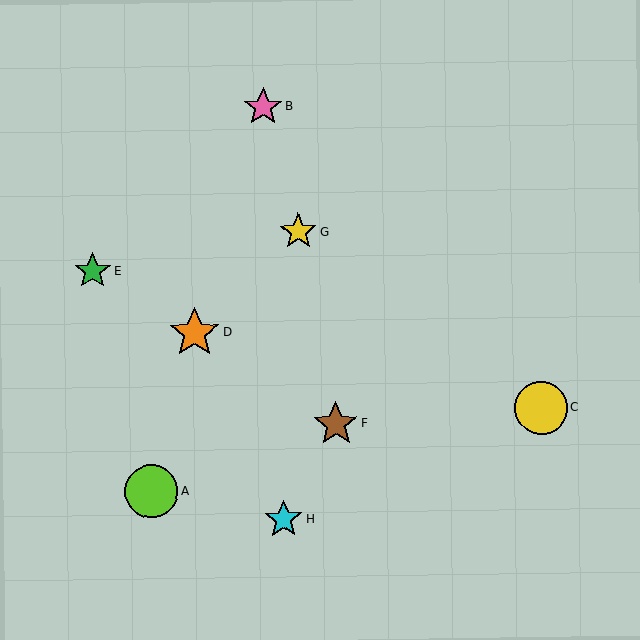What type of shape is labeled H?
Shape H is a cyan star.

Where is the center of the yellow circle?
The center of the yellow circle is at (541, 408).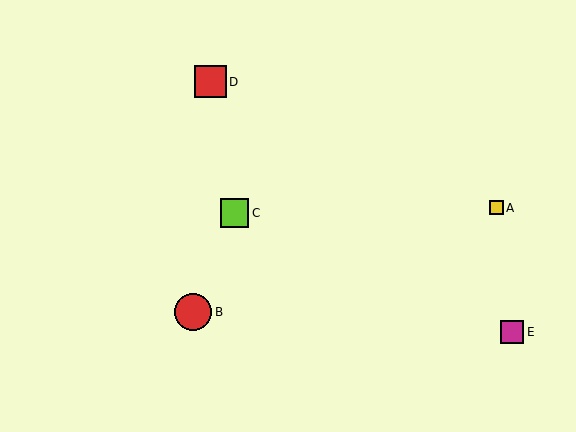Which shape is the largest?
The red circle (labeled B) is the largest.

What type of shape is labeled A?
Shape A is a yellow square.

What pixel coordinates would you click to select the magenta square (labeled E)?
Click at (512, 332) to select the magenta square E.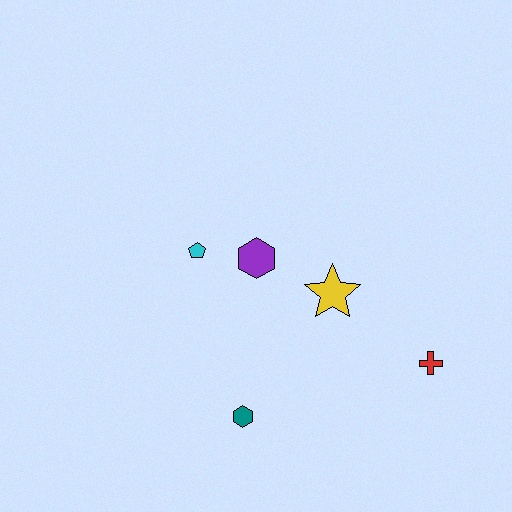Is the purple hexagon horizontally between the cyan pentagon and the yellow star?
Yes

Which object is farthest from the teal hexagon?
The red cross is farthest from the teal hexagon.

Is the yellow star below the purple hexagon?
Yes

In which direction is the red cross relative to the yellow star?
The red cross is to the right of the yellow star.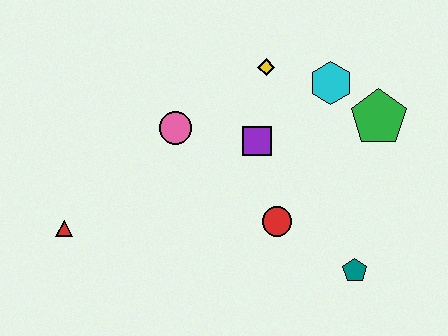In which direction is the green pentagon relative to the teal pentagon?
The green pentagon is above the teal pentagon.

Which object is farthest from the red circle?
The red triangle is farthest from the red circle.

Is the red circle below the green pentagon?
Yes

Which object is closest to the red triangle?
The pink circle is closest to the red triangle.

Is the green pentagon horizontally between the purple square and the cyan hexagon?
No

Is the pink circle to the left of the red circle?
Yes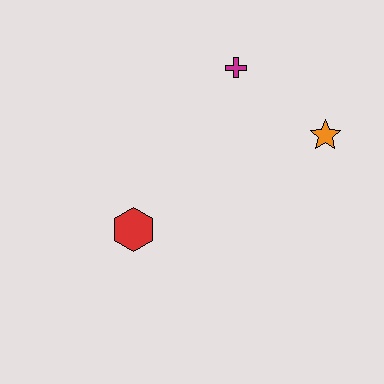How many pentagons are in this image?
There are no pentagons.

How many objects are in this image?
There are 3 objects.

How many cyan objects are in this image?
There are no cyan objects.